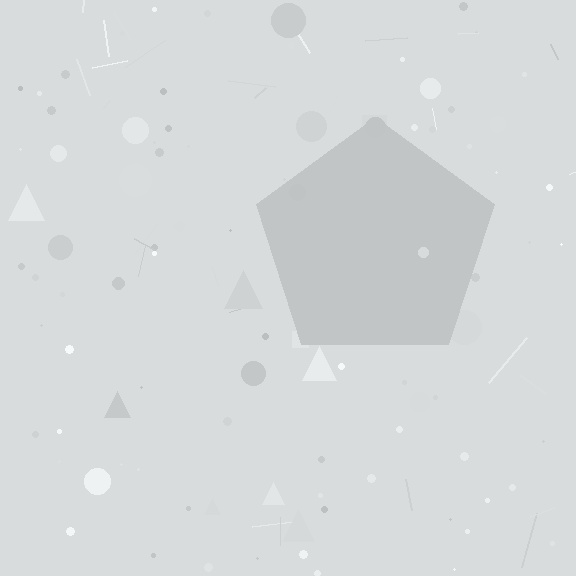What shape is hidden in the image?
A pentagon is hidden in the image.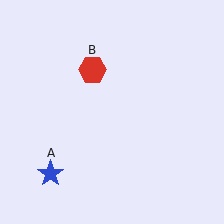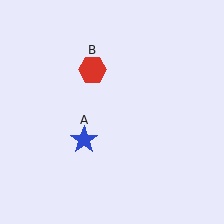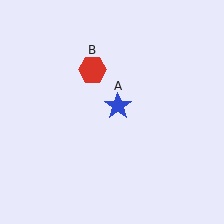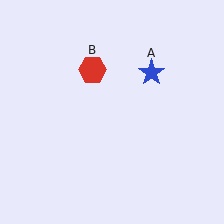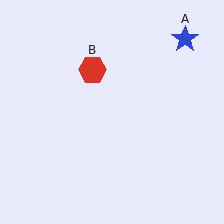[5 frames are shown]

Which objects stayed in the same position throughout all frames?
Red hexagon (object B) remained stationary.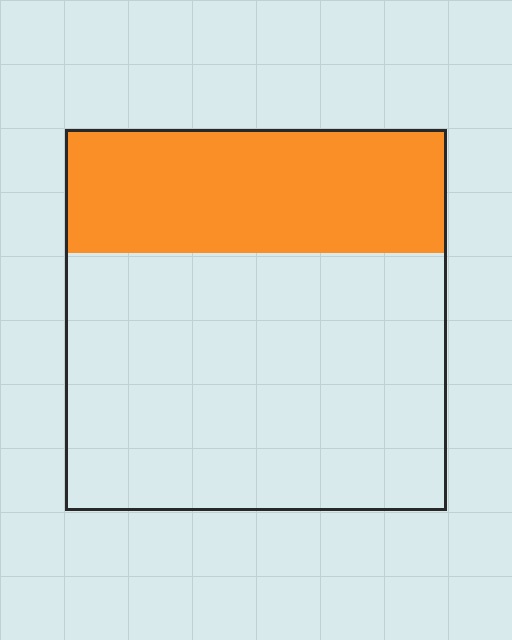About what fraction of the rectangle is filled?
About one third (1/3).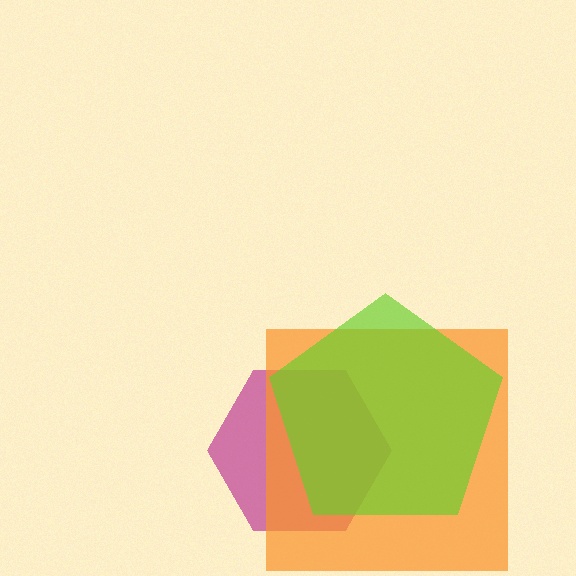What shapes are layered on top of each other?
The layered shapes are: a magenta hexagon, an orange square, a lime pentagon.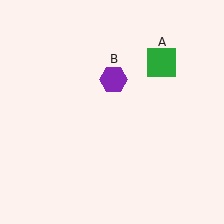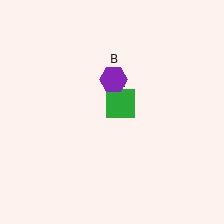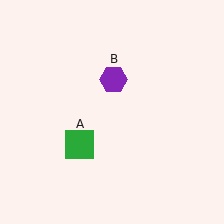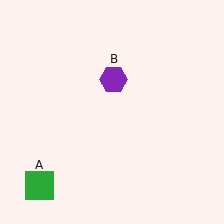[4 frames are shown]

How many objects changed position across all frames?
1 object changed position: green square (object A).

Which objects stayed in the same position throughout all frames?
Purple hexagon (object B) remained stationary.